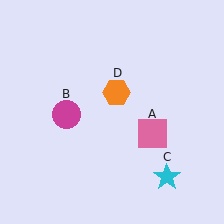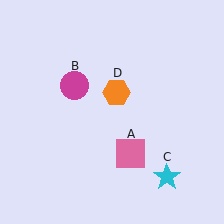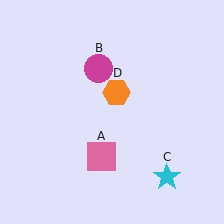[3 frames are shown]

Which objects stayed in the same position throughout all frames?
Cyan star (object C) and orange hexagon (object D) remained stationary.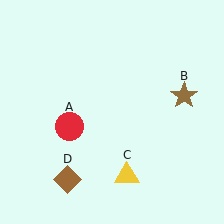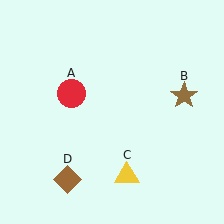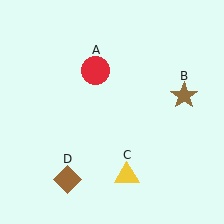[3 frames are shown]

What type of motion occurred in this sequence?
The red circle (object A) rotated clockwise around the center of the scene.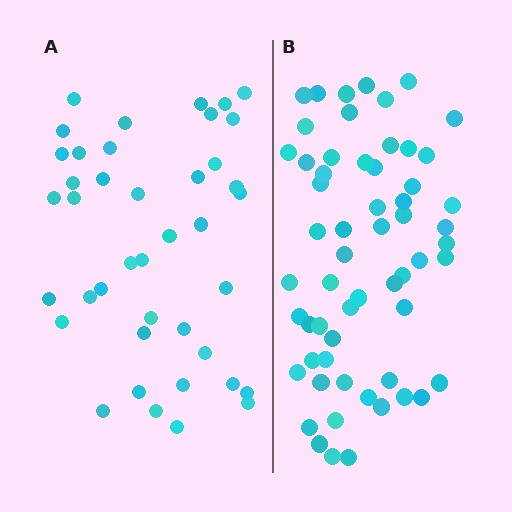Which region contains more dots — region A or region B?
Region B (the right region) has more dots.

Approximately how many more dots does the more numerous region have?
Region B has approximately 20 more dots than region A.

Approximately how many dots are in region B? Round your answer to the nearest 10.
About 60 dots. (The exact count is 59, which rounds to 60.)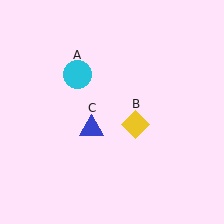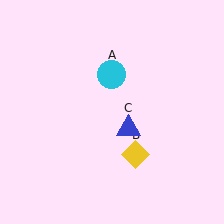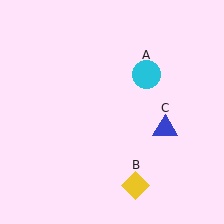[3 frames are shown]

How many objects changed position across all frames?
3 objects changed position: cyan circle (object A), yellow diamond (object B), blue triangle (object C).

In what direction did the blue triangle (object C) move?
The blue triangle (object C) moved right.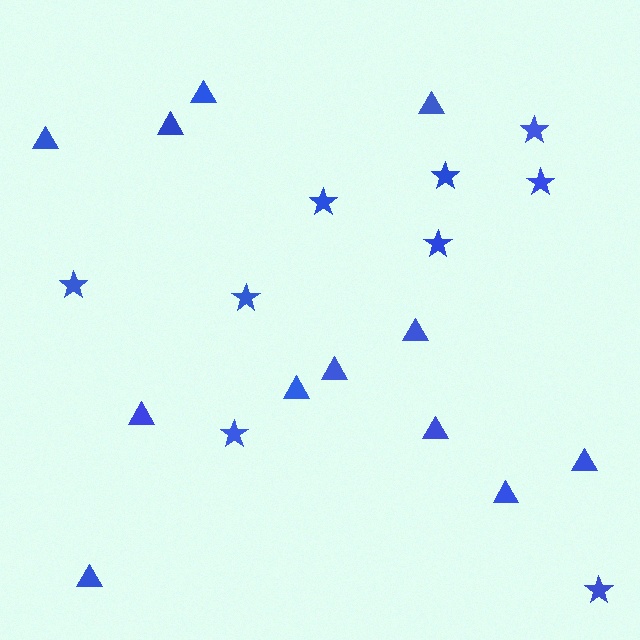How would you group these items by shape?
There are 2 groups: one group of stars (9) and one group of triangles (12).